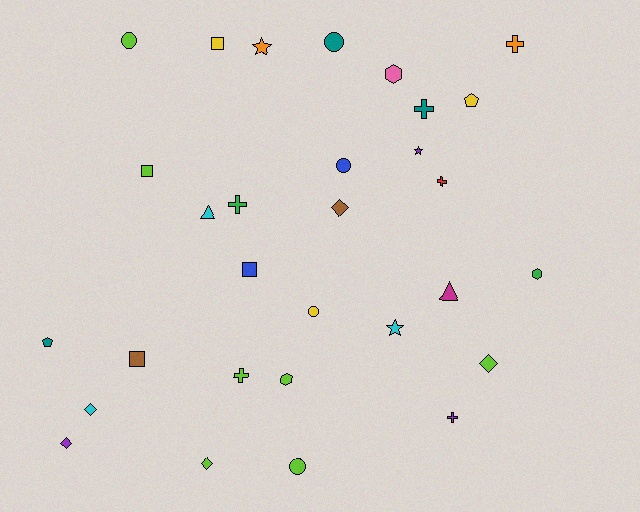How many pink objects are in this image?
There is 1 pink object.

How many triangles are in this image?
There are 2 triangles.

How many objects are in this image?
There are 30 objects.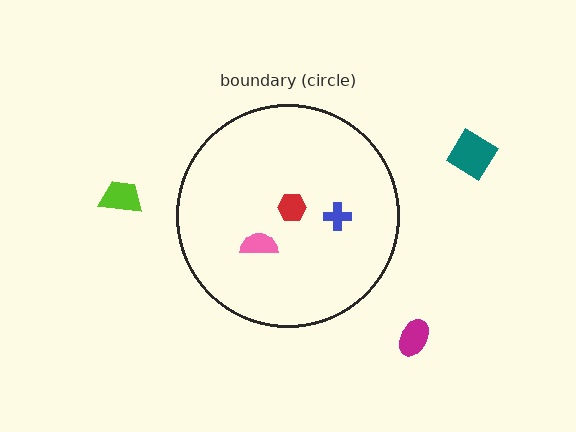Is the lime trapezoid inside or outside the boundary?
Outside.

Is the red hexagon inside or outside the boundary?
Inside.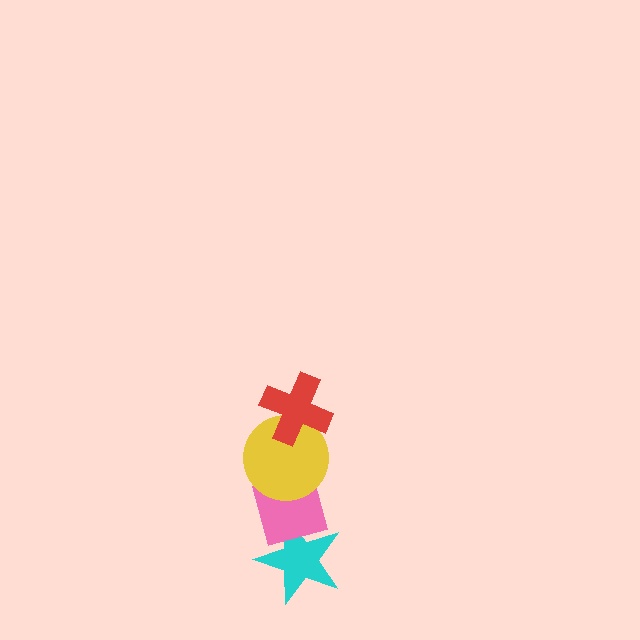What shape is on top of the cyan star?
The pink diamond is on top of the cyan star.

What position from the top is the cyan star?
The cyan star is 4th from the top.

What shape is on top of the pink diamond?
The yellow circle is on top of the pink diamond.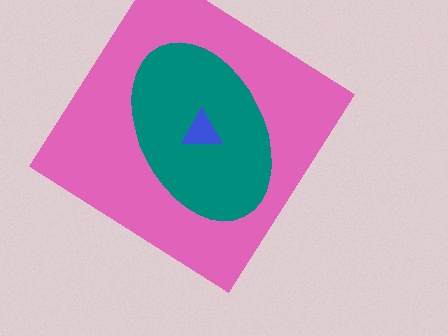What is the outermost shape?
The pink diamond.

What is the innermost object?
The blue triangle.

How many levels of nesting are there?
3.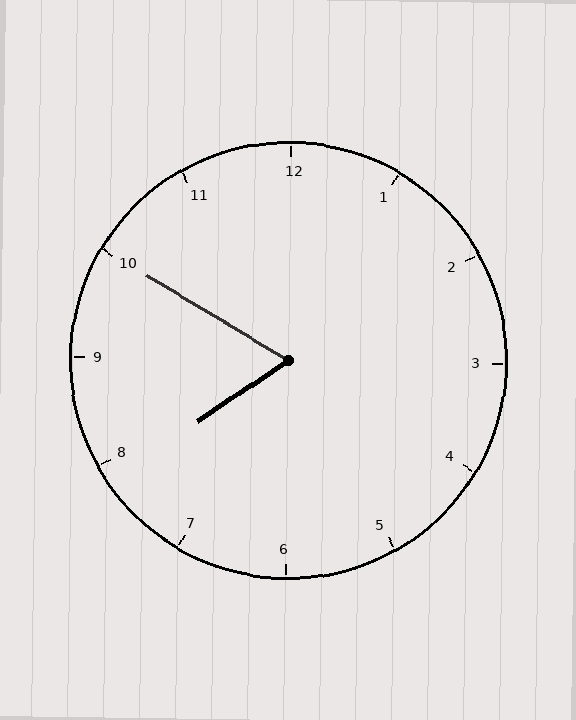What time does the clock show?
7:50.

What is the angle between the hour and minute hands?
Approximately 65 degrees.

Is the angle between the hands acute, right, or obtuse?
It is acute.